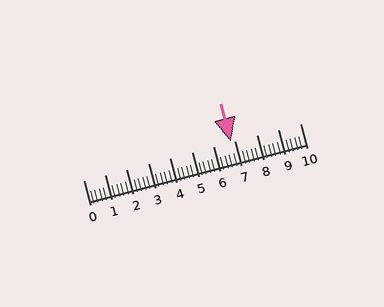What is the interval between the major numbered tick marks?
The major tick marks are spaced 1 units apart.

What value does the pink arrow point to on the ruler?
The pink arrow points to approximately 6.8.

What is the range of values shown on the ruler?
The ruler shows values from 0 to 10.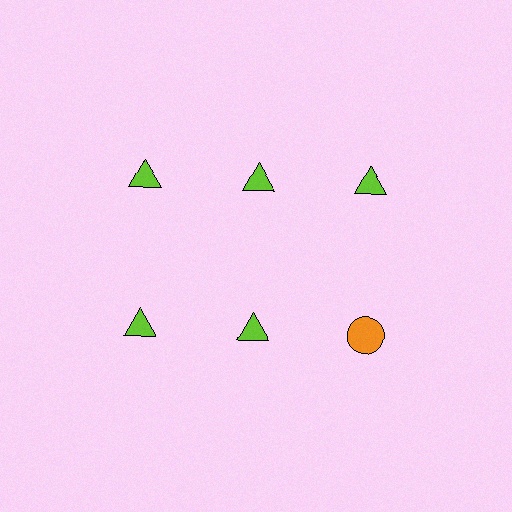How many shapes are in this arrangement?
There are 6 shapes arranged in a grid pattern.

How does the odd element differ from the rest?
It differs in both color (orange instead of lime) and shape (circle instead of triangle).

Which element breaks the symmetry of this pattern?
The orange circle in the second row, center column breaks the symmetry. All other shapes are lime triangles.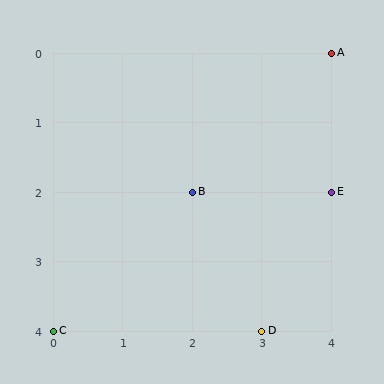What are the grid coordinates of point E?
Point E is at grid coordinates (4, 2).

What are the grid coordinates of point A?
Point A is at grid coordinates (4, 0).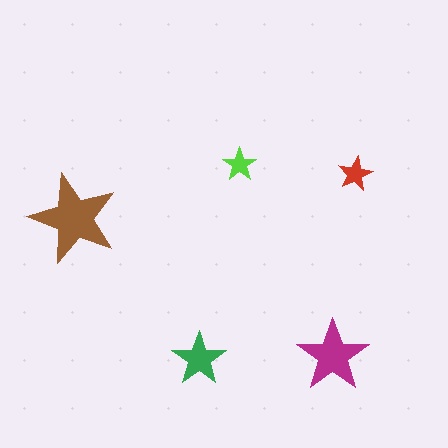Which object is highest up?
The lime star is topmost.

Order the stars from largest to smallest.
the brown one, the magenta one, the green one, the red one, the lime one.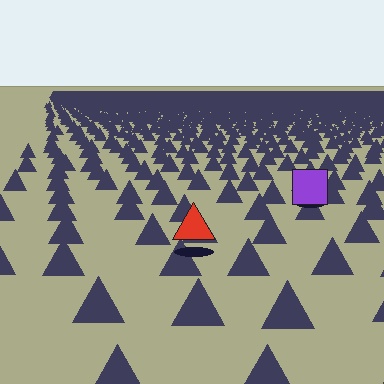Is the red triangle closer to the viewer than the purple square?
Yes. The red triangle is closer — you can tell from the texture gradient: the ground texture is coarser near it.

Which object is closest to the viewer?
The red triangle is closest. The texture marks near it are larger and more spread out.